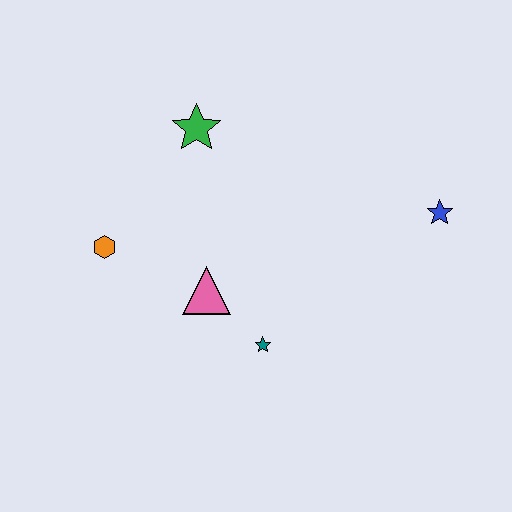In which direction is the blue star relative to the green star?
The blue star is to the right of the green star.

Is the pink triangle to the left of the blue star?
Yes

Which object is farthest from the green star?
The blue star is farthest from the green star.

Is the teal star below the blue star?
Yes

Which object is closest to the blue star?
The teal star is closest to the blue star.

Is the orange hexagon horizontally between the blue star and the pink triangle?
No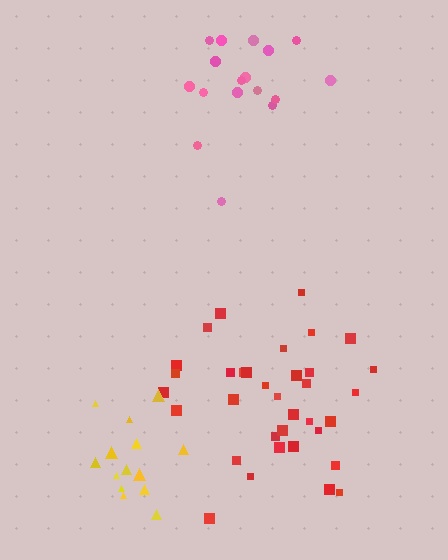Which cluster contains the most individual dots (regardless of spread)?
Red (35).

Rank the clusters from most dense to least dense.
yellow, red, pink.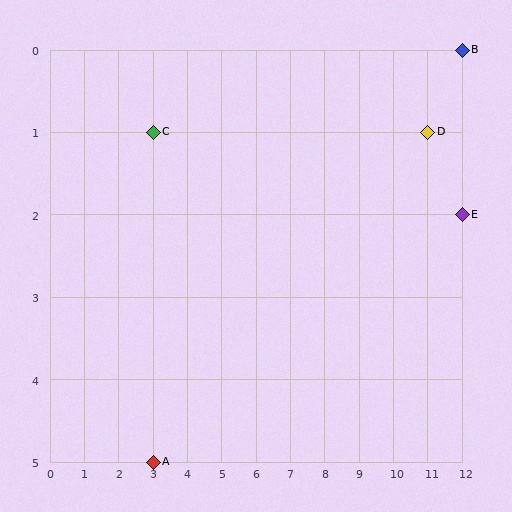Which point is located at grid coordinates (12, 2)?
Point E is at (12, 2).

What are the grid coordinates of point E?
Point E is at grid coordinates (12, 2).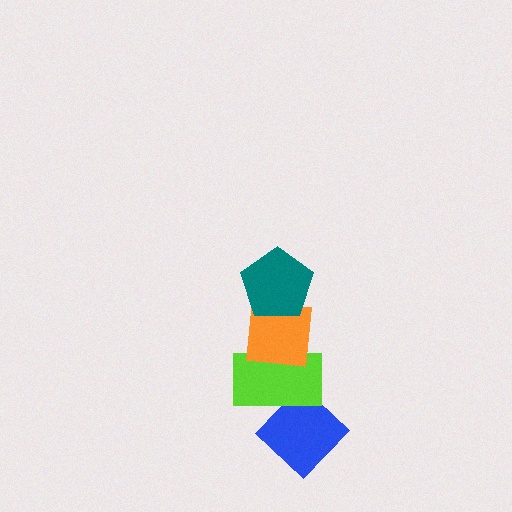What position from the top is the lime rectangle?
The lime rectangle is 3rd from the top.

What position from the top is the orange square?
The orange square is 2nd from the top.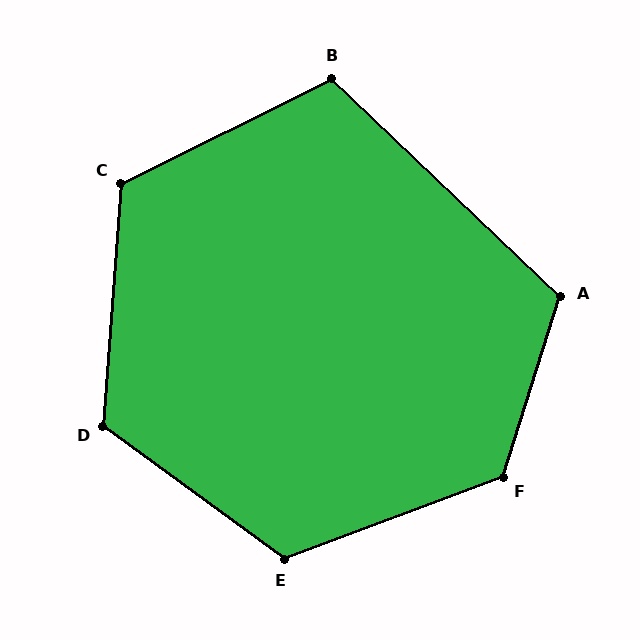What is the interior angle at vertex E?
Approximately 123 degrees (obtuse).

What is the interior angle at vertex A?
Approximately 116 degrees (obtuse).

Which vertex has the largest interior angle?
F, at approximately 128 degrees.